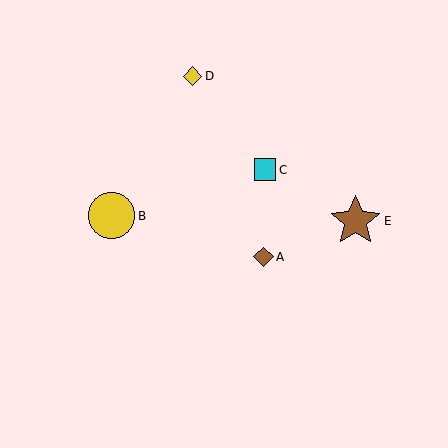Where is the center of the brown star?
The center of the brown star is at (356, 221).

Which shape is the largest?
The brown star (labeled E) is the largest.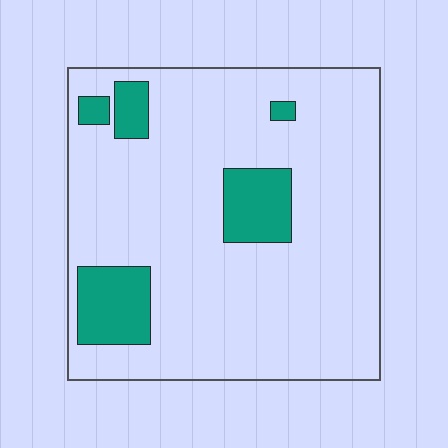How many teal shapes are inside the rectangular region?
5.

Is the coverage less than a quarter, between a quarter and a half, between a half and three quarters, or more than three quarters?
Less than a quarter.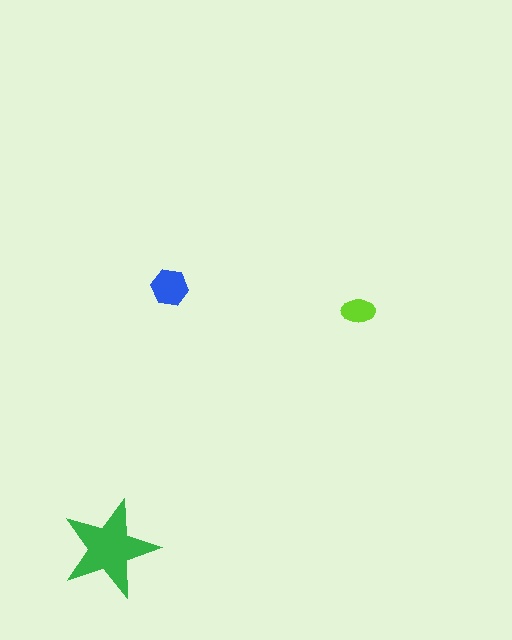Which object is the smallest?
The lime ellipse.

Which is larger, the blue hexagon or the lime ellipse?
The blue hexagon.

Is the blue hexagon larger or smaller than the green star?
Smaller.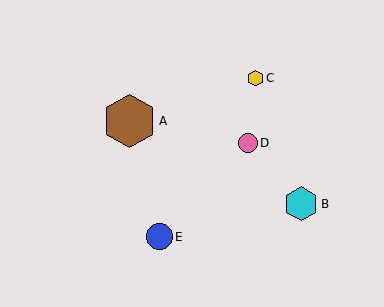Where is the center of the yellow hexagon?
The center of the yellow hexagon is at (255, 78).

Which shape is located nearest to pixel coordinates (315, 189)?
The cyan hexagon (labeled B) at (301, 204) is nearest to that location.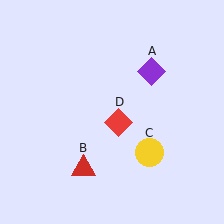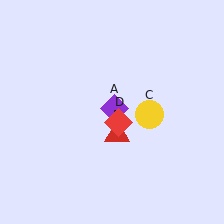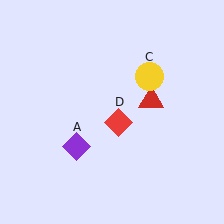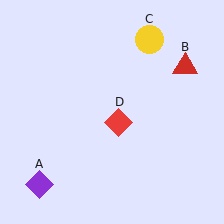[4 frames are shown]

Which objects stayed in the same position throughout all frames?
Red diamond (object D) remained stationary.